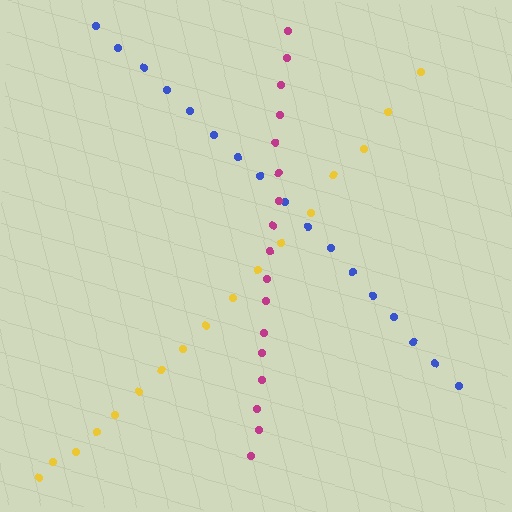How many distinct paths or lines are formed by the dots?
There are 3 distinct paths.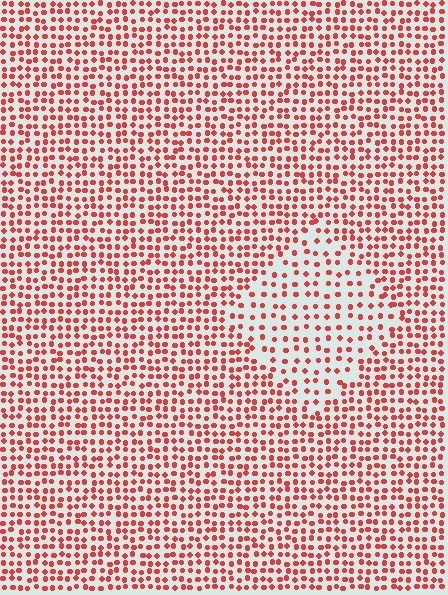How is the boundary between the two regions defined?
The boundary is defined by a change in element density (approximately 1.8x ratio). All elements are the same color, size, and shape.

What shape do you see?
I see a diamond.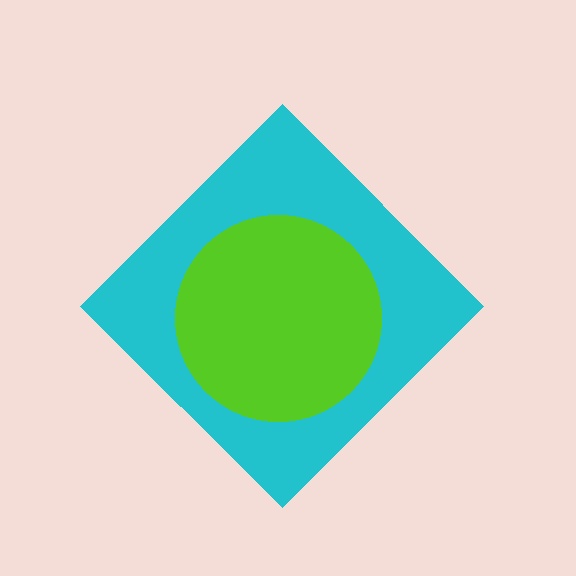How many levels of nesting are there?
2.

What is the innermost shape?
The lime circle.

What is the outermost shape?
The cyan diamond.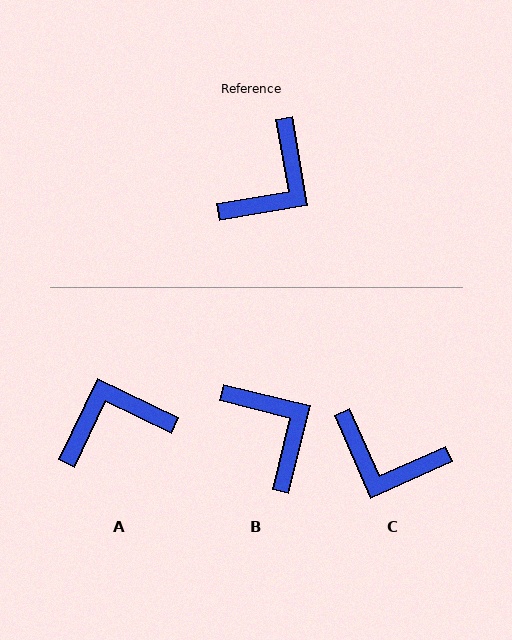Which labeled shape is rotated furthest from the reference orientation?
A, about 145 degrees away.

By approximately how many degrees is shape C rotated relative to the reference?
Approximately 76 degrees clockwise.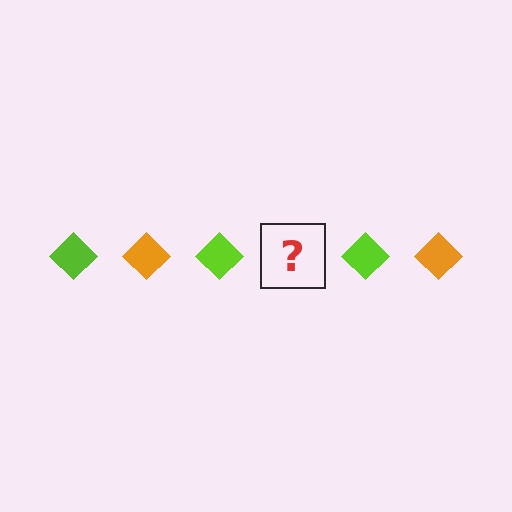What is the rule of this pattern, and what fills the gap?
The rule is that the pattern cycles through lime, orange diamonds. The gap should be filled with an orange diamond.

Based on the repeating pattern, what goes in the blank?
The blank should be an orange diamond.